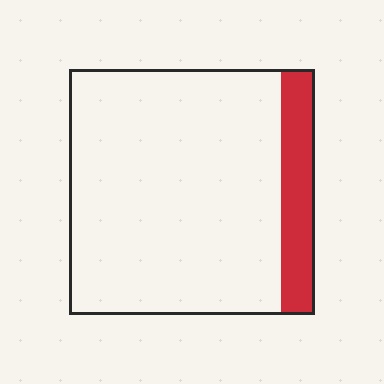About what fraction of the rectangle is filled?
About one eighth (1/8).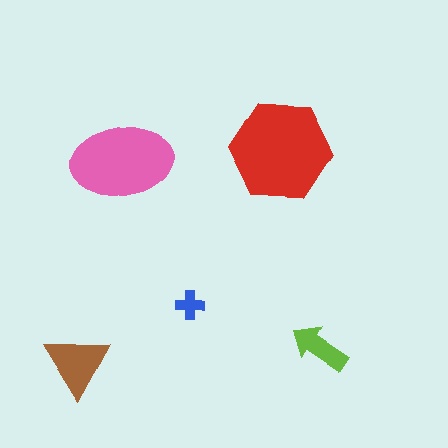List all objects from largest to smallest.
The red hexagon, the pink ellipse, the brown triangle, the lime arrow, the blue cross.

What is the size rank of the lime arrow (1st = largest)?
4th.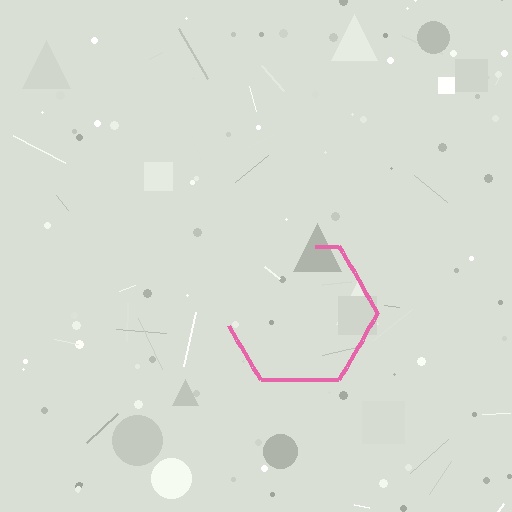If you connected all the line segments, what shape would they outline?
They would outline a hexagon.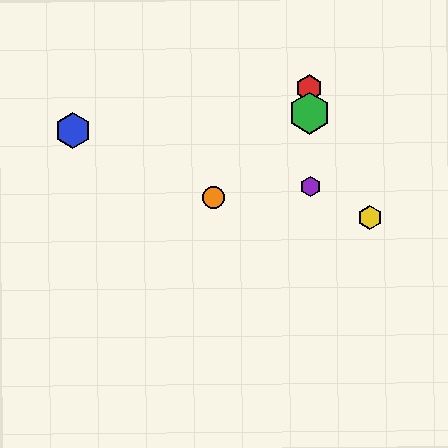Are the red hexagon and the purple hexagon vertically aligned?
Yes, both are at x≈309.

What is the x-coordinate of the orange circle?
The orange circle is at x≈214.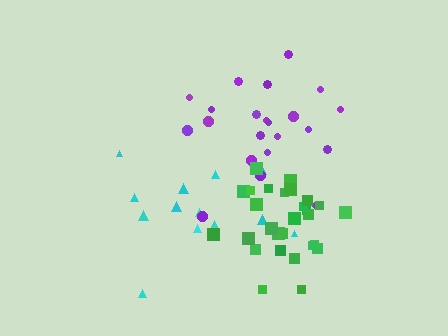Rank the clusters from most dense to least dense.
green, purple, cyan.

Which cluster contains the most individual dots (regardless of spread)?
Green (28).